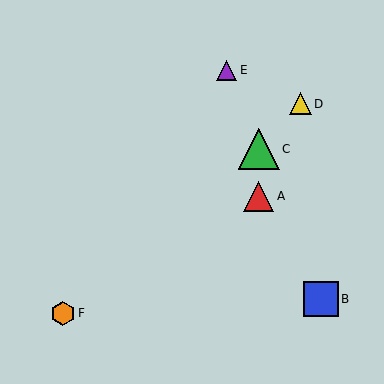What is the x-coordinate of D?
Object D is at x≈300.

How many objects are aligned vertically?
2 objects (A, C) are aligned vertically.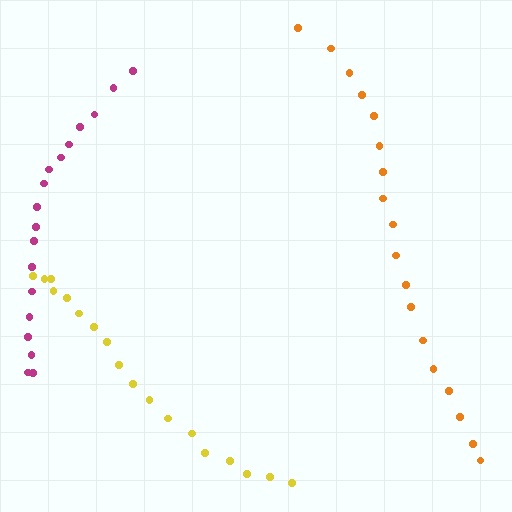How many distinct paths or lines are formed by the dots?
There are 3 distinct paths.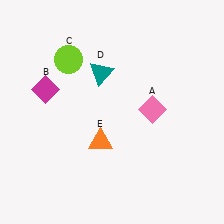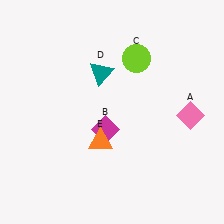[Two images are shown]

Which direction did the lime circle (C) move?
The lime circle (C) moved right.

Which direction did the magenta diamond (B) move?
The magenta diamond (B) moved right.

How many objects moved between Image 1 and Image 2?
3 objects moved between the two images.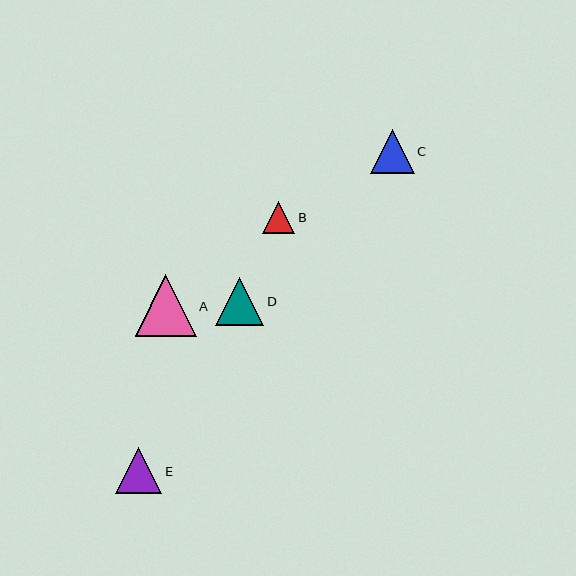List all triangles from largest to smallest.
From largest to smallest: A, D, E, C, B.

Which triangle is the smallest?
Triangle B is the smallest with a size of approximately 32 pixels.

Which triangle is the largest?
Triangle A is the largest with a size of approximately 61 pixels.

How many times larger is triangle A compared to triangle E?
Triangle A is approximately 1.3 times the size of triangle E.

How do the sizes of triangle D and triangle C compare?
Triangle D and triangle C are approximately the same size.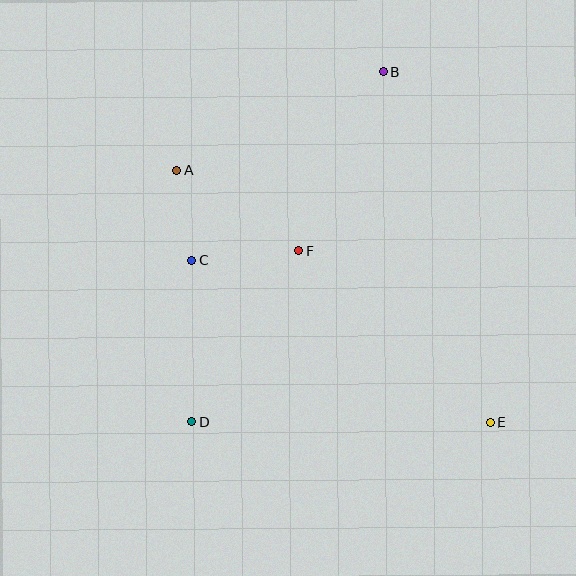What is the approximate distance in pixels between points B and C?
The distance between B and C is approximately 269 pixels.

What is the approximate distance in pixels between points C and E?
The distance between C and E is approximately 340 pixels.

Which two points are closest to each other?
Points A and C are closest to each other.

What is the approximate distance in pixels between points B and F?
The distance between B and F is approximately 198 pixels.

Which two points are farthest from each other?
Points A and E are farthest from each other.